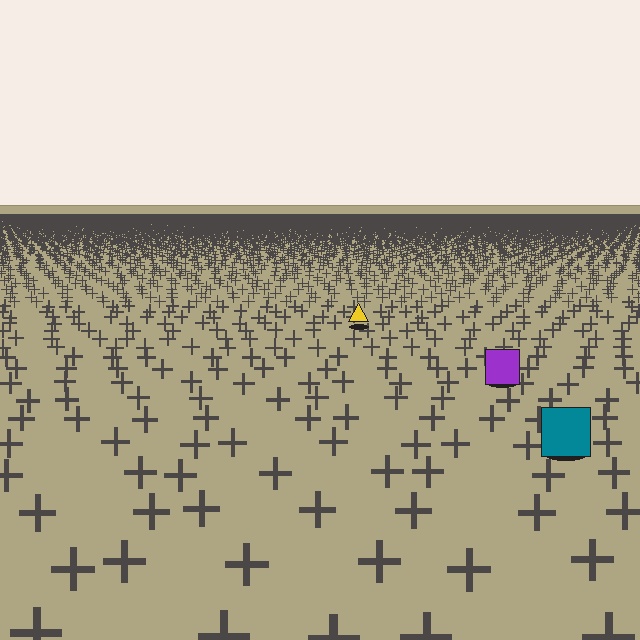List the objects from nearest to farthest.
From nearest to farthest: the teal square, the purple square, the yellow triangle.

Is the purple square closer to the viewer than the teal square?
No. The teal square is closer — you can tell from the texture gradient: the ground texture is coarser near it.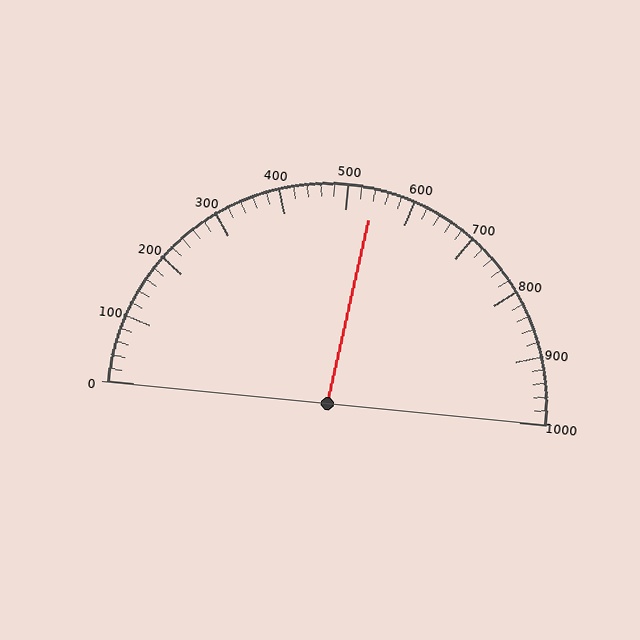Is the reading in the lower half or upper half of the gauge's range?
The reading is in the upper half of the range (0 to 1000).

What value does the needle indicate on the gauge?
The needle indicates approximately 540.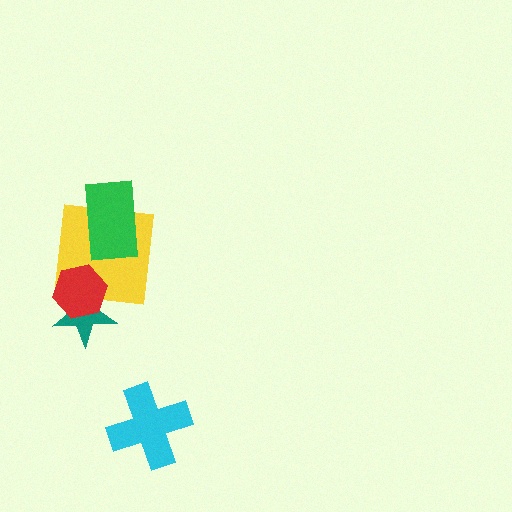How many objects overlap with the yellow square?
3 objects overlap with the yellow square.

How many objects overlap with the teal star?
2 objects overlap with the teal star.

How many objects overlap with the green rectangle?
1 object overlaps with the green rectangle.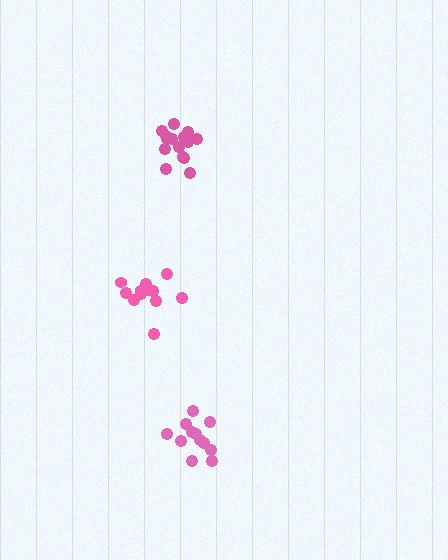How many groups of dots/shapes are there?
There are 3 groups.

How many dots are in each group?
Group 1: 12 dots, Group 2: 12 dots, Group 3: 15 dots (39 total).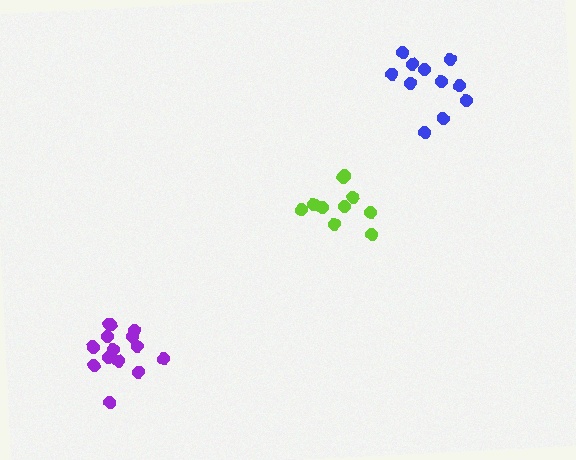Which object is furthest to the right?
The blue cluster is rightmost.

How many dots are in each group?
Group 1: 11 dots, Group 2: 10 dots, Group 3: 14 dots (35 total).